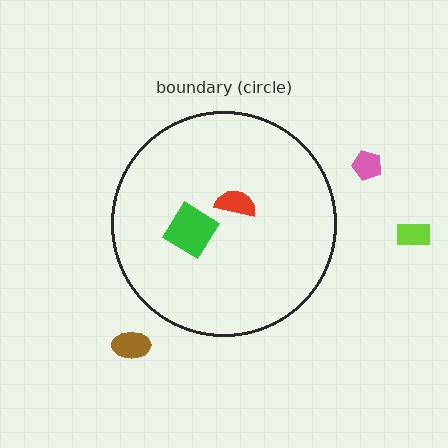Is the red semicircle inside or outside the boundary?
Inside.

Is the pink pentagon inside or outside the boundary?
Outside.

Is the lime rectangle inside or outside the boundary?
Outside.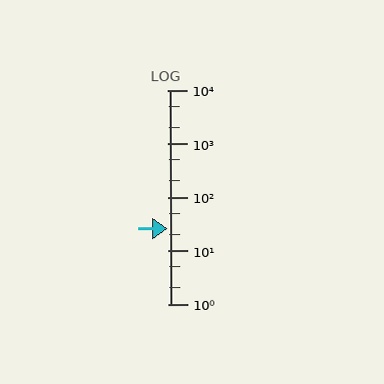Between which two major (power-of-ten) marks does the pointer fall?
The pointer is between 10 and 100.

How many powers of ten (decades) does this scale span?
The scale spans 4 decades, from 1 to 10000.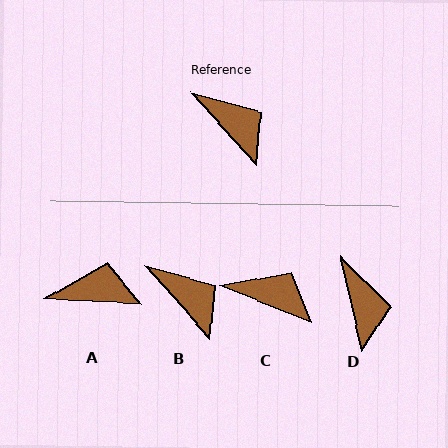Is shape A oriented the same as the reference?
No, it is off by about 45 degrees.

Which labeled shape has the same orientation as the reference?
B.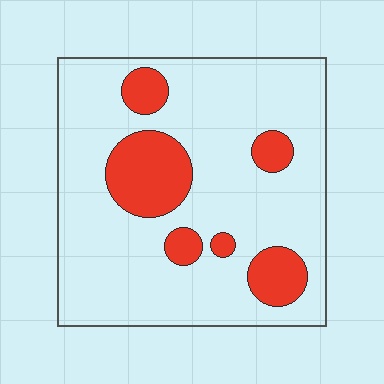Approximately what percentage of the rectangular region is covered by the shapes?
Approximately 20%.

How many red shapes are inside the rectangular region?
6.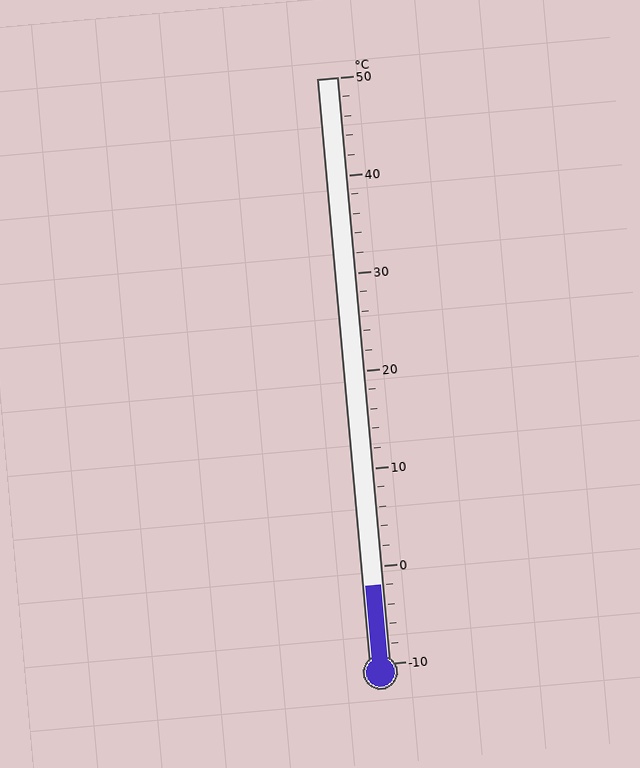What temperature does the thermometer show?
The thermometer shows approximately -2°C.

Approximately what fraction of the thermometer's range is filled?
The thermometer is filled to approximately 15% of its range.